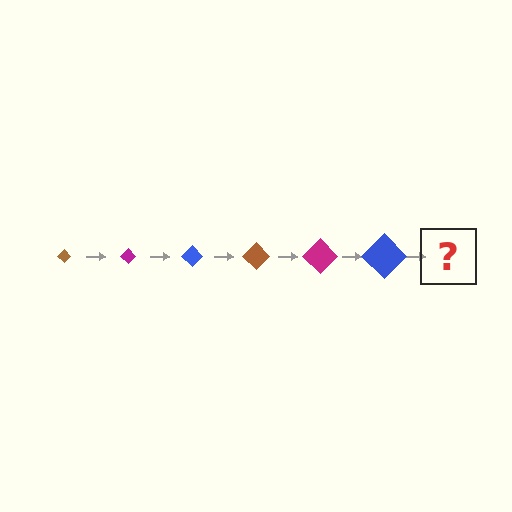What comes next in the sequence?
The next element should be a brown diamond, larger than the previous one.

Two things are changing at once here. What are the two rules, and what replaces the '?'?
The two rules are that the diamond grows larger each step and the color cycles through brown, magenta, and blue. The '?' should be a brown diamond, larger than the previous one.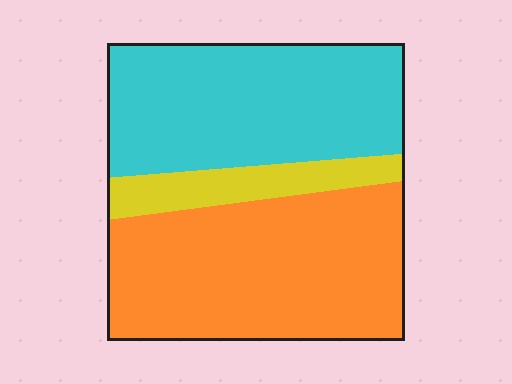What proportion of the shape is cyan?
Cyan takes up between a quarter and a half of the shape.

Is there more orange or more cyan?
Orange.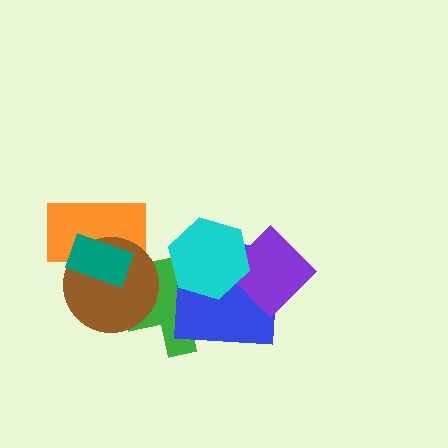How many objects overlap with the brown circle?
3 objects overlap with the brown circle.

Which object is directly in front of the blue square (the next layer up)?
The purple diamond is directly in front of the blue square.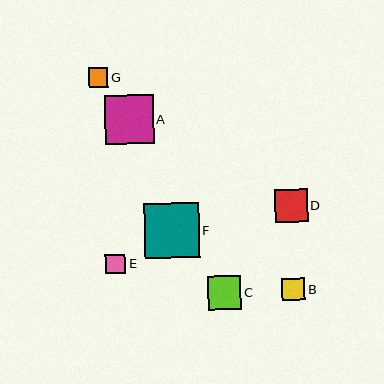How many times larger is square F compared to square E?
Square F is approximately 2.8 times the size of square E.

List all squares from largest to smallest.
From largest to smallest: F, A, C, D, B, E, G.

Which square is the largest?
Square F is the largest with a size of approximately 55 pixels.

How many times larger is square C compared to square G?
Square C is approximately 1.7 times the size of square G.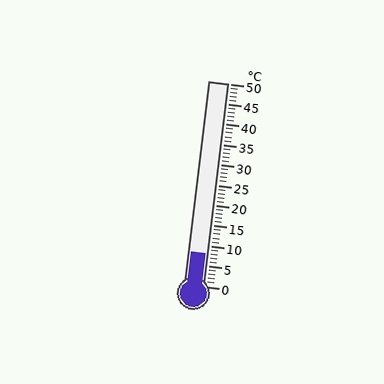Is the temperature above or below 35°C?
The temperature is below 35°C.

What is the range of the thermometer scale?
The thermometer scale ranges from 0°C to 50°C.